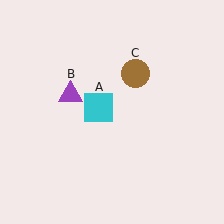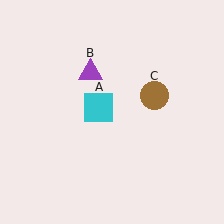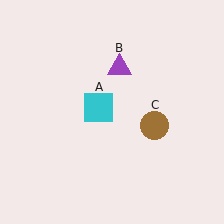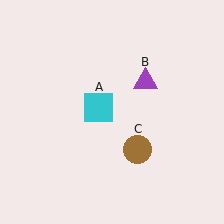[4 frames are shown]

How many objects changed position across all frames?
2 objects changed position: purple triangle (object B), brown circle (object C).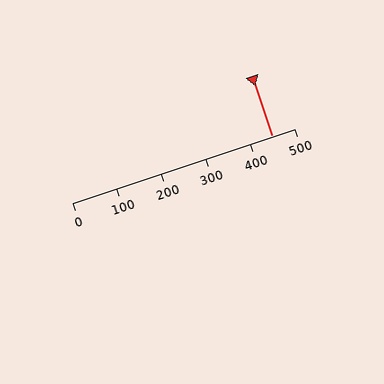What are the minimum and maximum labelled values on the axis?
The axis runs from 0 to 500.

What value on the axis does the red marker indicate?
The marker indicates approximately 450.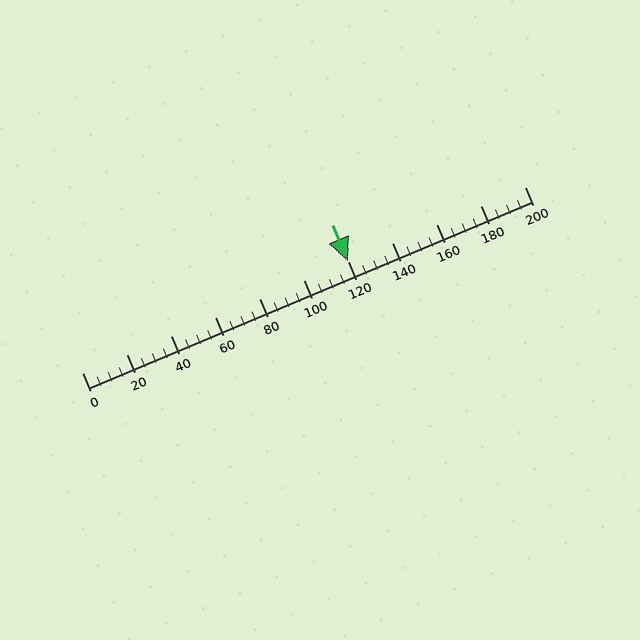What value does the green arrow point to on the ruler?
The green arrow points to approximately 120.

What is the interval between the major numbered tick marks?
The major tick marks are spaced 20 units apart.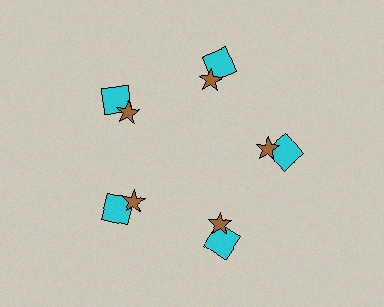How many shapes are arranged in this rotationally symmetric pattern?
There are 10 shapes, arranged in 5 groups of 2.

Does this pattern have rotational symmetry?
Yes, this pattern has 5-fold rotational symmetry. It looks the same after rotating 72 degrees around the center.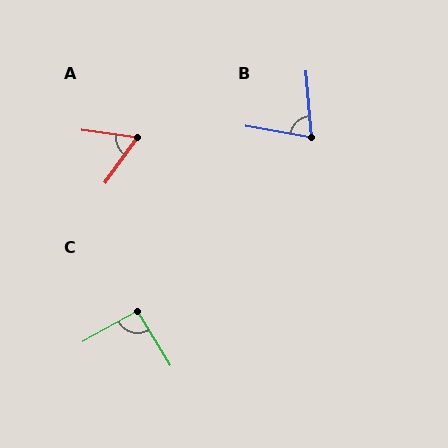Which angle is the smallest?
A, at approximately 63 degrees.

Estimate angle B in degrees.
Approximately 75 degrees.